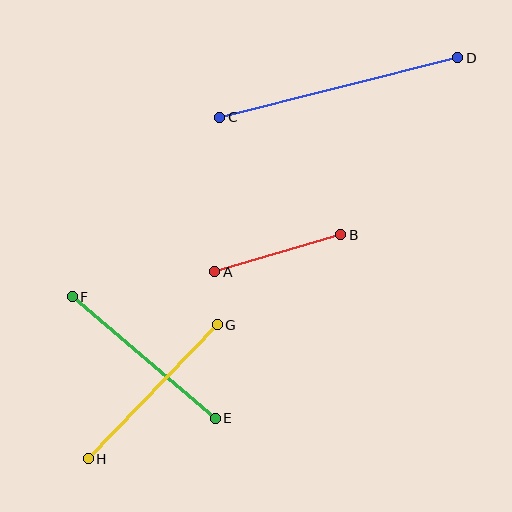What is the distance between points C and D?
The distance is approximately 245 pixels.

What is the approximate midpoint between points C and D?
The midpoint is at approximately (339, 88) pixels.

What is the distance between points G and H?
The distance is approximately 186 pixels.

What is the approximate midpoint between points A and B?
The midpoint is at approximately (278, 253) pixels.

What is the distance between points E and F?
The distance is approximately 188 pixels.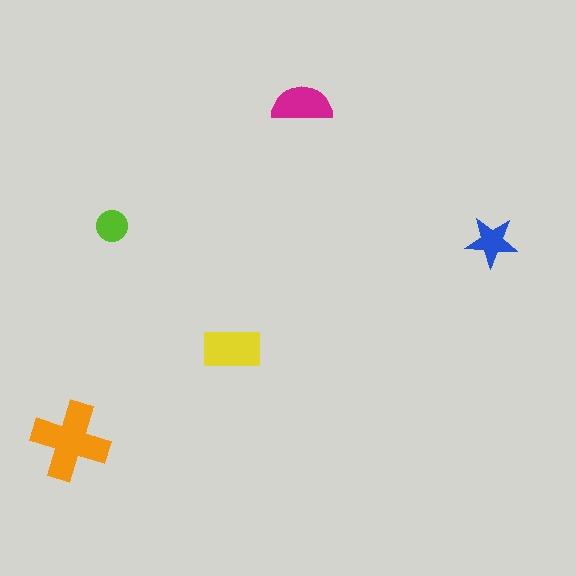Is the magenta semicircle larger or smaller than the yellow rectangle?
Smaller.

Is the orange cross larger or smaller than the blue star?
Larger.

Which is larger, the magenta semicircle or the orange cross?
The orange cross.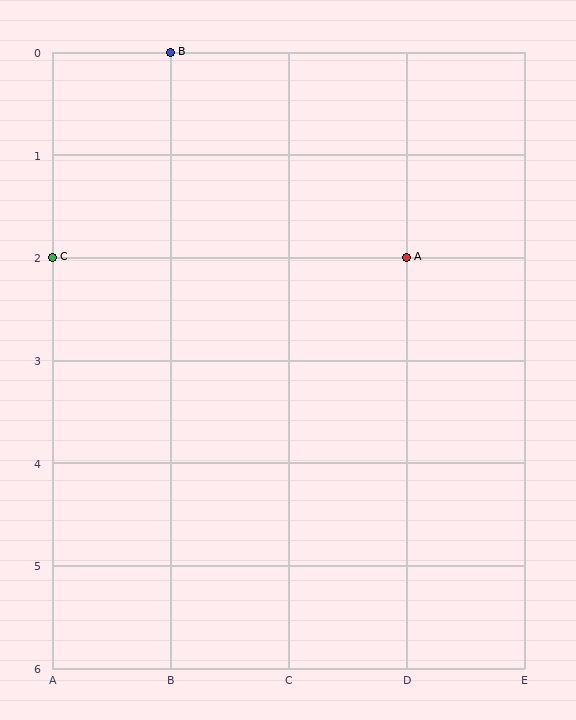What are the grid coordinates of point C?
Point C is at grid coordinates (A, 2).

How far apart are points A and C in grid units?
Points A and C are 3 columns apart.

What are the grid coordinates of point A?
Point A is at grid coordinates (D, 2).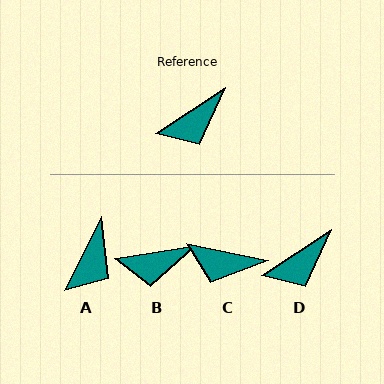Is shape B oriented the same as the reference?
No, it is off by about 24 degrees.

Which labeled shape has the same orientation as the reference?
D.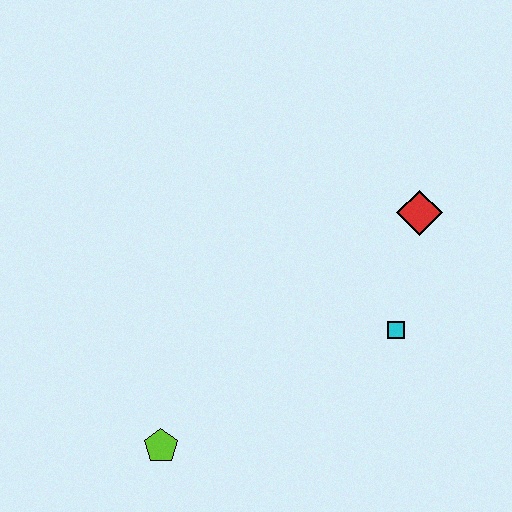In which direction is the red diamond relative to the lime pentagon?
The red diamond is to the right of the lime pentagon.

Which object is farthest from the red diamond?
The lime pentagon is farthest from the red diamond.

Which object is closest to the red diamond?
The cyan square is closest to the red diamond.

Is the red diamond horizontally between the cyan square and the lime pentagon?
No